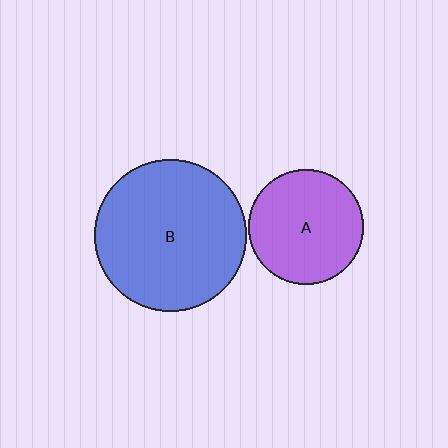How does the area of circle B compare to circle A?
Approximately 1.7 times.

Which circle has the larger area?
Circle B (blue).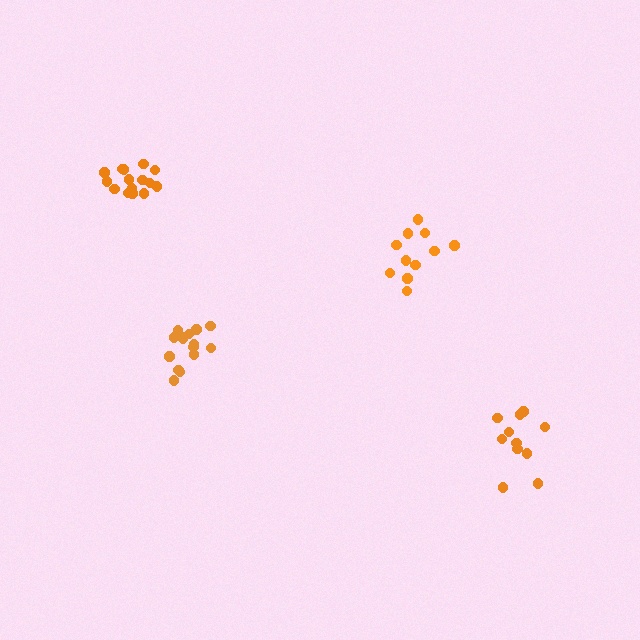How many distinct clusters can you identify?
There are 4 distinct clusters.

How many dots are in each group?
Group 1: 11 dots, Group 2: 11 dots, Group 3: 15 dots, Group 4: 16 dots (53 total).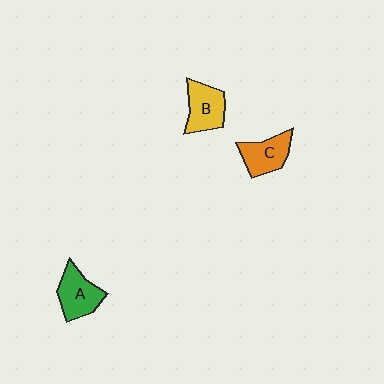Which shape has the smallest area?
Shape C (orange).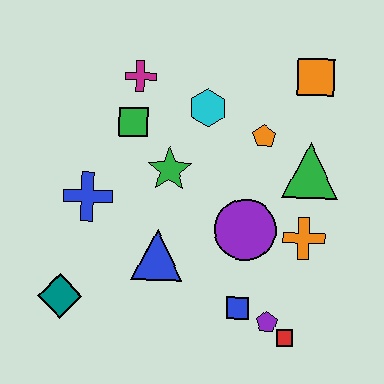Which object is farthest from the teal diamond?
The orange square is farthest from the teal diamond.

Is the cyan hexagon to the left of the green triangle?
Yes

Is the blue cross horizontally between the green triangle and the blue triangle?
No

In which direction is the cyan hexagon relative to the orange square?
The cyan hexagon is to the left of the orange square.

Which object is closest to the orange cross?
The purple circle is closest to the orange cross.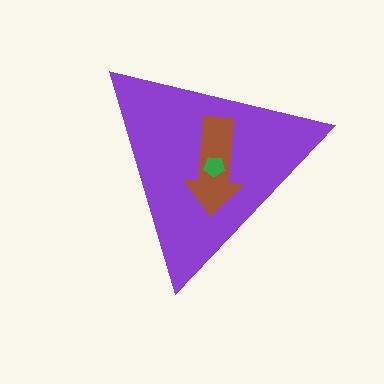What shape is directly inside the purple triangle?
The brown arrow.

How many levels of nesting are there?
3.